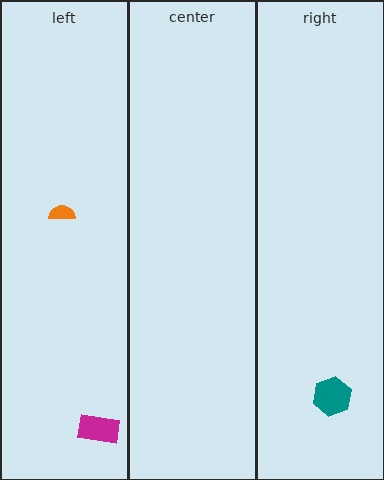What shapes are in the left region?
The magenta rectangle, the orange semicircle.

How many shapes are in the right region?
1.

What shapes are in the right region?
The teal hexagon.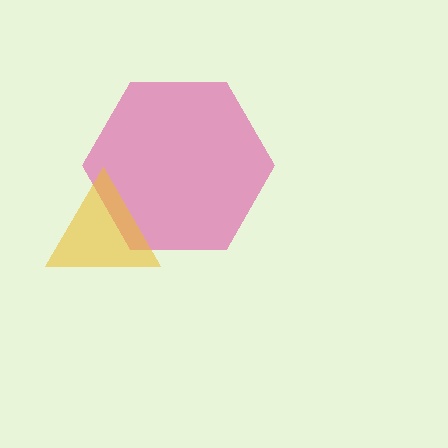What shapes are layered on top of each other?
The layered shapes are: a pink hexagon, a yellow triangle.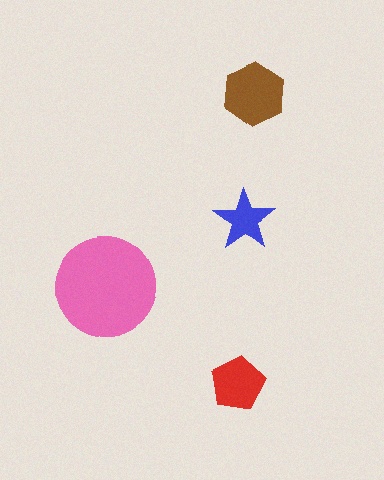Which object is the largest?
The pink circle.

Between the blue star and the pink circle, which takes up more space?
The pink circle.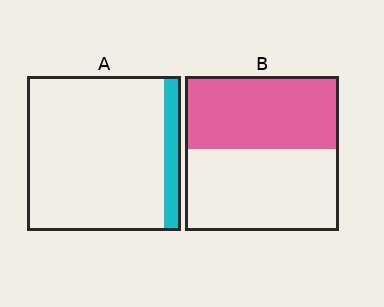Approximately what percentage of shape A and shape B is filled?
A is approximately 10% and B is approximately 45%.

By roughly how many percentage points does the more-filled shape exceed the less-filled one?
By roughly 35 percentage points (B over A).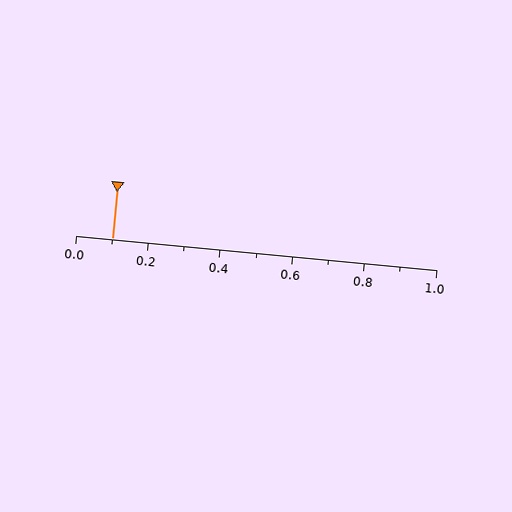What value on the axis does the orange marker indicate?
The marker indicates approximately 0.1.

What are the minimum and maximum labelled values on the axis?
The axis runs from 0.0 to 1.0.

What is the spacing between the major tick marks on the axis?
The major ticks are spaced 0.2 apart.